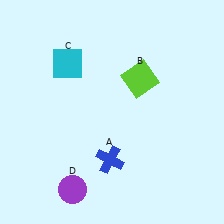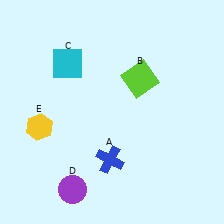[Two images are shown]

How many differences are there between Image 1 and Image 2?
There is 1 difference between the two images.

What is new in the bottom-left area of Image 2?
A yellow hexagon (E) was added in the bottom-left area of Image 2.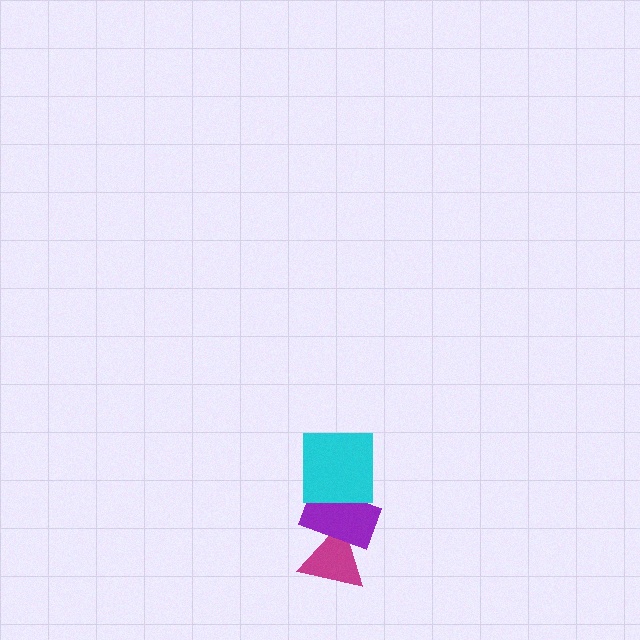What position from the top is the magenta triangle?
The magenta triangle is 3rd from the top.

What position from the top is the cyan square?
The cyan square is 1st from the top.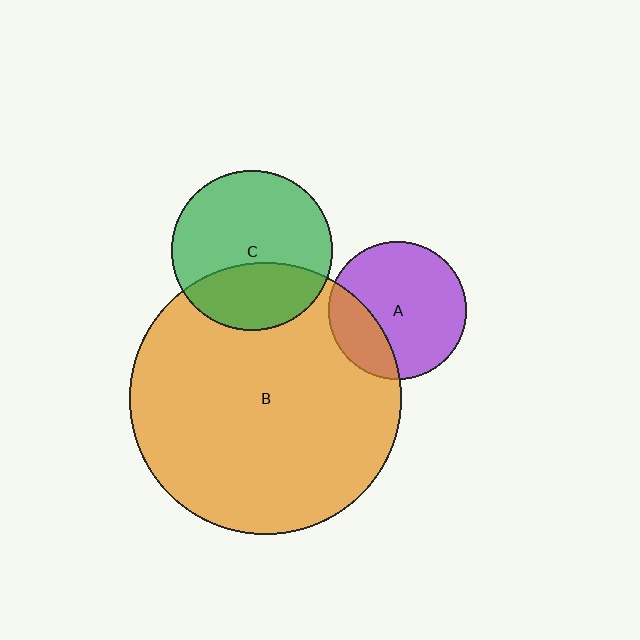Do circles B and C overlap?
Yes.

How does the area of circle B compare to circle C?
Approximately 2.9 times.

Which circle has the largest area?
Circle B (orange).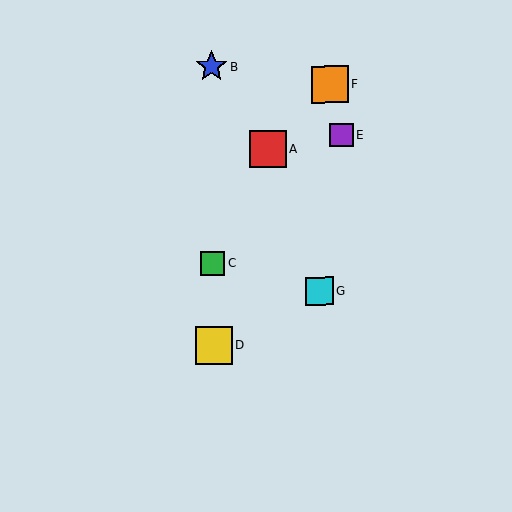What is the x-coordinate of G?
Object G is at x≈319.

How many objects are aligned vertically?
3 objects (B, C, D) are aligned vertically.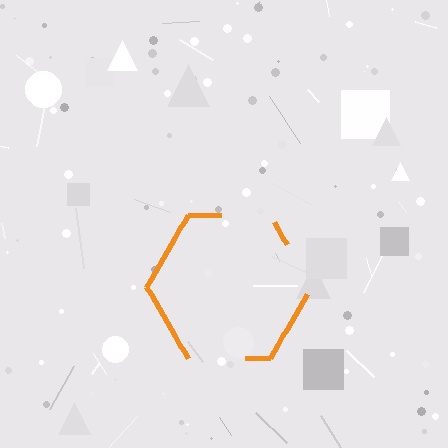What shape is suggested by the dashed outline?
The dashed outline suggests a hexagon.